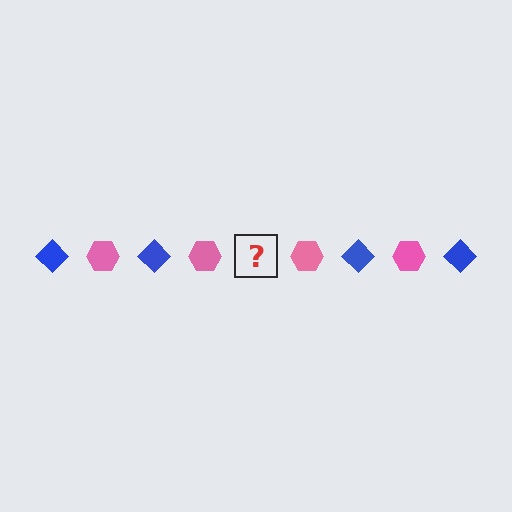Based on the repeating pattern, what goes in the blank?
The blank should be a blue diamond.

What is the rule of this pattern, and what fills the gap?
The rule is that the pattern alternates between blue diamond and pink hexagon. The gap should be filled with a blue diamond.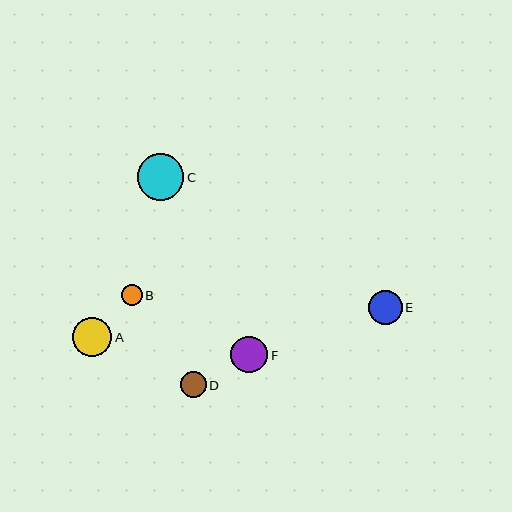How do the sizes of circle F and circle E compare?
Circle F and circle E are approximately the same size.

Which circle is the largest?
Circle C is the largest with a size of approximately 47 pixels.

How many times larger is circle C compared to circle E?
Circle C is approximately 1.4 times the size of circle E.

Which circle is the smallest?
Circle B is the smallest with a size of approximately 21 pixels.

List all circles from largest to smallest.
From largest to smallest: C, A, F, E, D, B.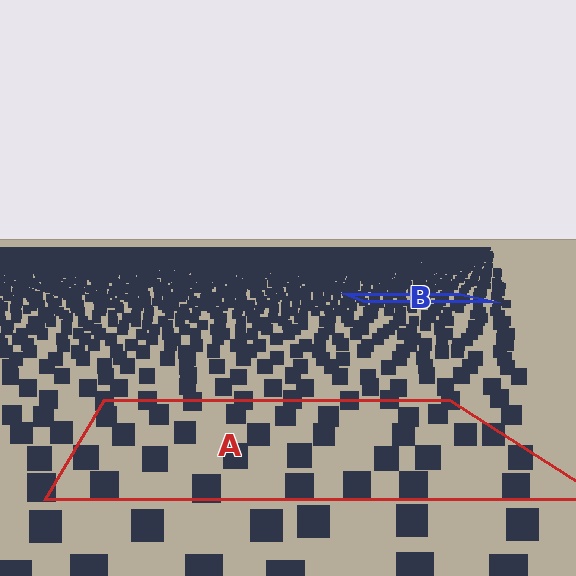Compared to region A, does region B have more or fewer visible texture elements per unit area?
Region B has more texture elements per unit area — they are packed more densely because it is farther away.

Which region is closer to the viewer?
Region A is closer. The texture elements there are larger and more spread out.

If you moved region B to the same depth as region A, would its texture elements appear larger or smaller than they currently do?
They would appear larger. At a closer depth, the same texture elements are projected at a bigger on-screen size.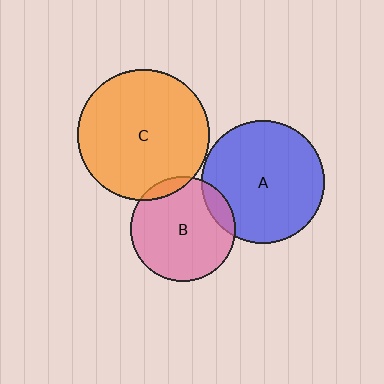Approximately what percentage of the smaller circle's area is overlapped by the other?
Approximately 10%.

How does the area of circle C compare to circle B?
Approximately 1.6 times.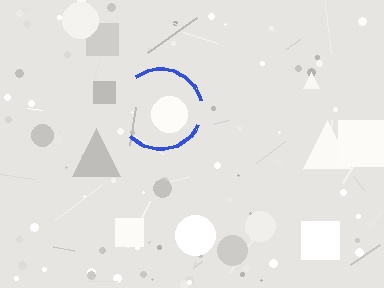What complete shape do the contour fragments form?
The contour fragments form a circle.